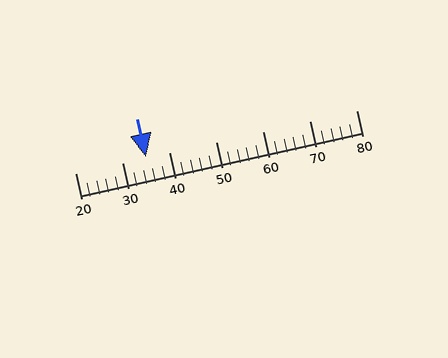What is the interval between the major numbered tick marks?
The major tick marks are spaced 10 units apart.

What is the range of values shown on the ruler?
The ruler shows values from 20 to 80.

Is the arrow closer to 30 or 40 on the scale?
The arrow is closer to 40.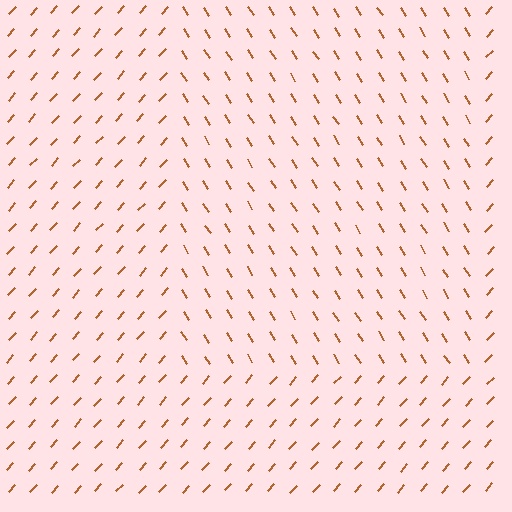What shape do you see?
I see a rectangle.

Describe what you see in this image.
The image is filled with small brown line segments. A rectangle region in the image has lines oriented differently from the surrounding lines, creating a visible texture boundary.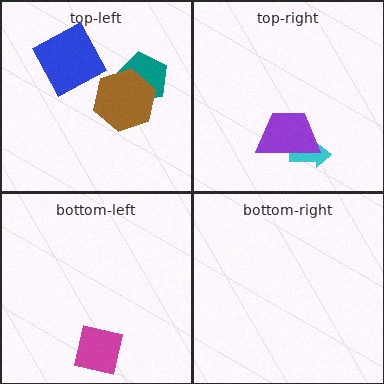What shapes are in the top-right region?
The cyan arrow, the purple trapezoid.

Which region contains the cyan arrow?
The top-right region.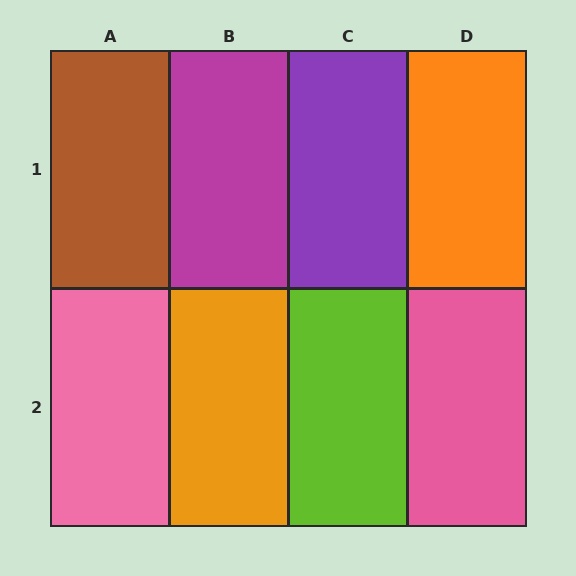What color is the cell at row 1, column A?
Brown.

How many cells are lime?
1 cell is lime.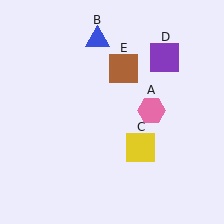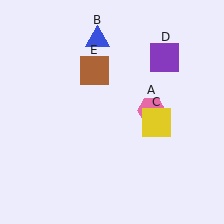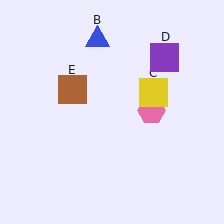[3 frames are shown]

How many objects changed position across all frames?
2 objects changed position: yellow square (object C), brown square (object E).